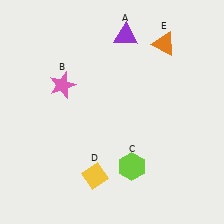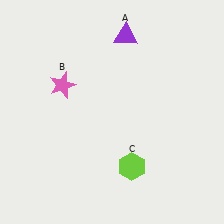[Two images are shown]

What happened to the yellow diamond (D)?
The yellow diamond (D) was removed in Image 2. It was in the bottom-left area of Image 1.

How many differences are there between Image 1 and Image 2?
There are 2 differences between the two images.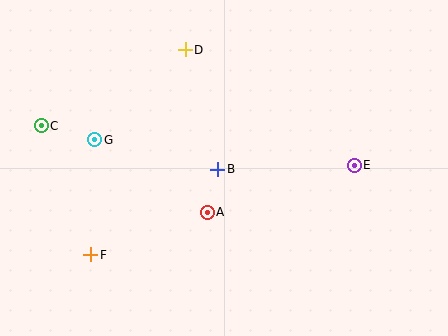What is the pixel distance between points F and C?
The distance between F and C is 138 pixels.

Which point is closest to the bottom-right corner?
Point E is closest to the bottom-right corner.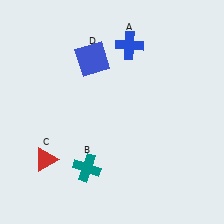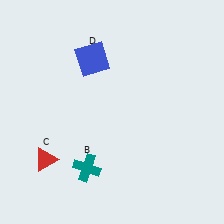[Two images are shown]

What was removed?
The blue cross (A) was removed in Image 2.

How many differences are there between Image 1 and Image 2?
There is 1 difference between the two images.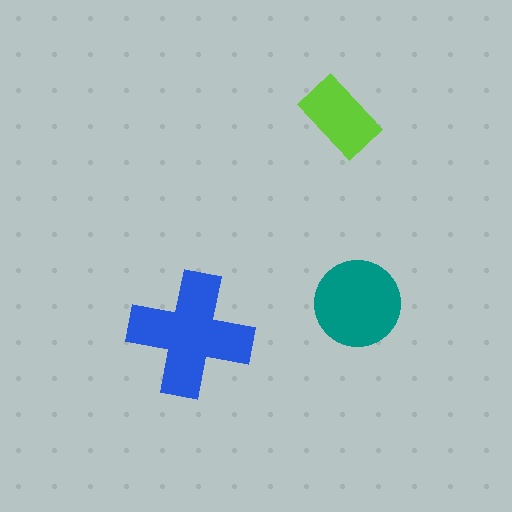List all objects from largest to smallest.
The blue cross, the teal circle, the lime rectangle.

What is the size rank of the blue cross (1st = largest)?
1st.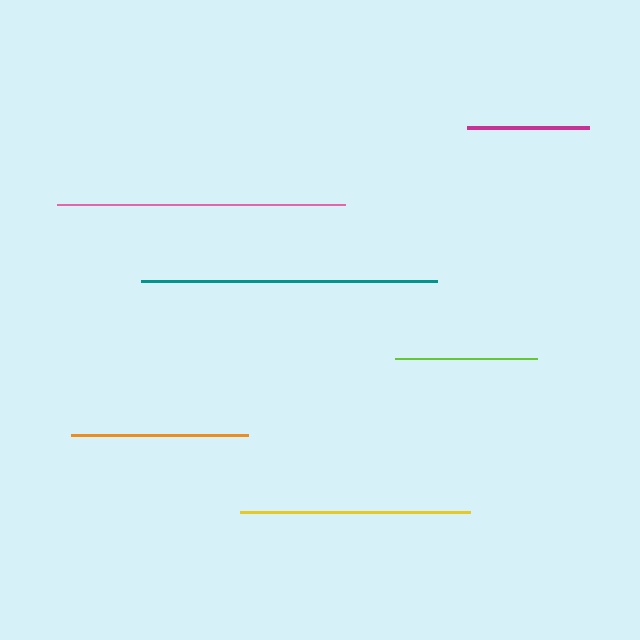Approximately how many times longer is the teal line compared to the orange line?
The teal line is approximately 1.7 times the length of the orange line.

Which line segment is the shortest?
The magenta line is the shortest at approximately 123 pixels.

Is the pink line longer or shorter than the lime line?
The pink line is longer than the lime line.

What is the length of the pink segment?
The pink segment is approximately 289 pixels long.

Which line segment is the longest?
The teal line is the longest at approximately 296 pixels.